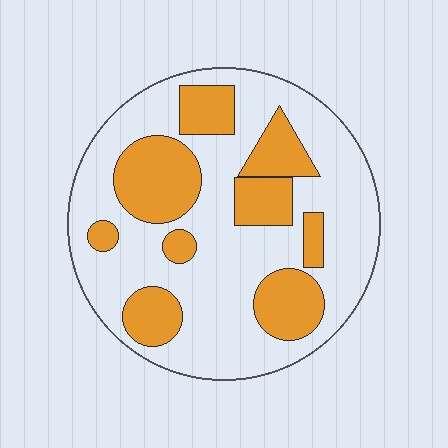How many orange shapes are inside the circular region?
9.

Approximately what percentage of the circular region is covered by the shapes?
Approximately 30%.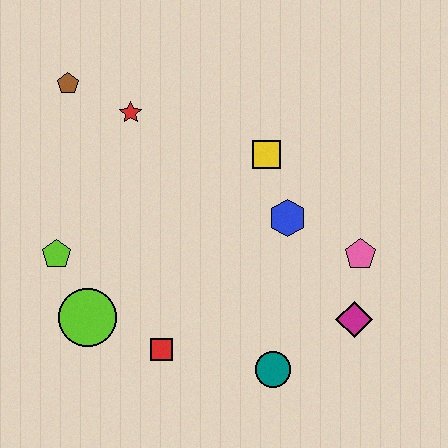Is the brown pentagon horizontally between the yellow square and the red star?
No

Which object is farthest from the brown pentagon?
The magenta diamond is farthest from the brown pentagon.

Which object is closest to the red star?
The brown pentagon is closest to the red star.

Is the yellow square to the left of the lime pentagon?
No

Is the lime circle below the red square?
No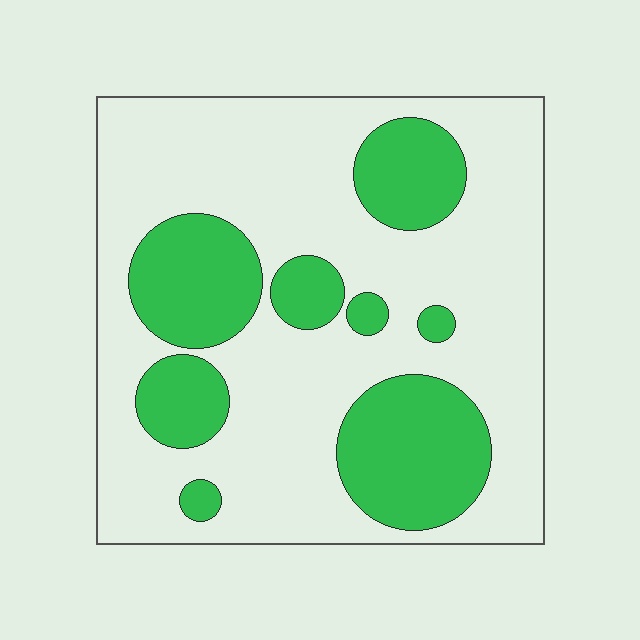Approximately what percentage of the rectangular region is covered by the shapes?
Approximately 30%.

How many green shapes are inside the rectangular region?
8.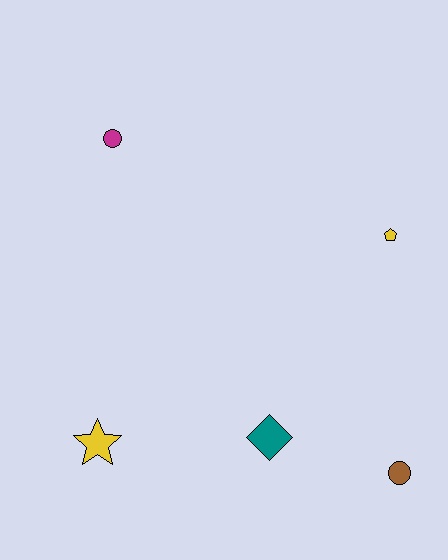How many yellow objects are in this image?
There are 2 yellow objects.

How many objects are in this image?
There are 5 objects.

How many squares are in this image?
There are no squares.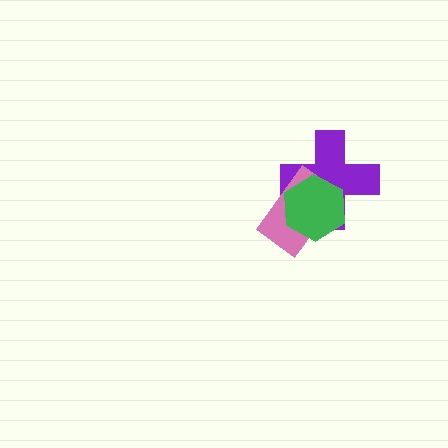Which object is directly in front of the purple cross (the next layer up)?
The pink rectangle is directly in front of the purple cross.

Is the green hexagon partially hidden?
No, no other shape covers it.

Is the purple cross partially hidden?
Yes, it is partially covered by another shape.